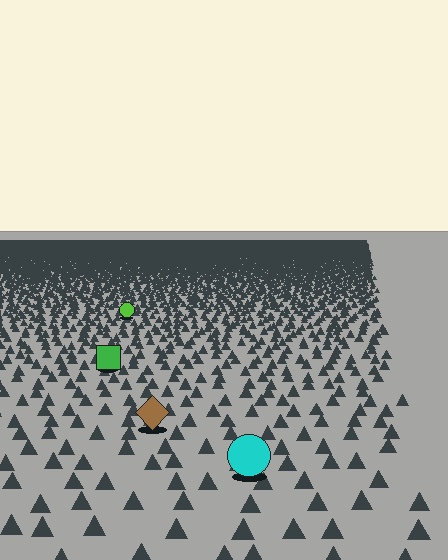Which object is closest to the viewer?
The cyan circle is closest. The texture marks near it are larger and more spread out.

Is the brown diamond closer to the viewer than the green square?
Yes. The brown diamond is closer — you can tell from the texture gradient: the ground texture is coarser near it.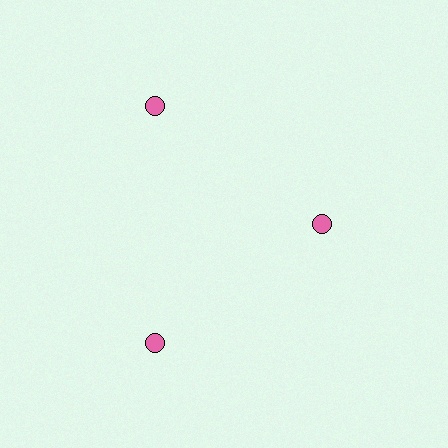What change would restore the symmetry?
The symmetry would be restored by moving it outward, back onto the ring so that all 3 circles sit at equal angles and equal distance from the center.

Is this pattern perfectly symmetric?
No. The 3 pink circles are arranged in a ring, but one element near the 3 o'clock position is pulled inward toward the center, breaking the 3-fold rotational symmetry.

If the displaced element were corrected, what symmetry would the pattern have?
It would have 3-fold rotational symmetry — the pattern would map onto itself every 120 degrees.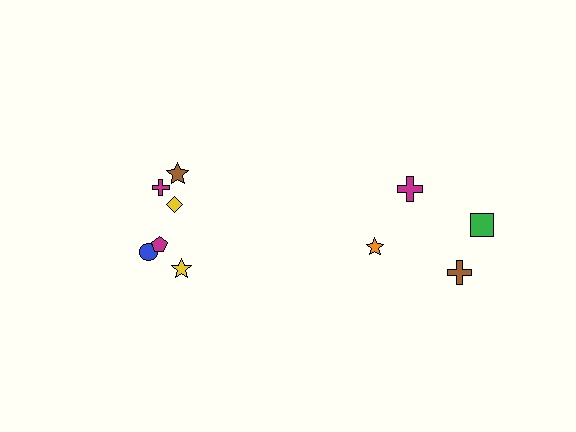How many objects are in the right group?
There are 4 objects.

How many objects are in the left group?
There are 6 objects.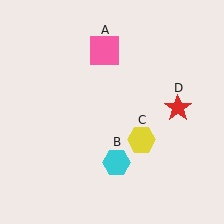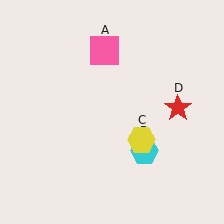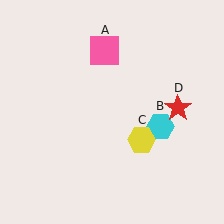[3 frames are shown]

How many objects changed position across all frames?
1 object changed position: cyan hexagon (object B).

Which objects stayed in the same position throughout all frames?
Pink square (object A) and yellow hexagon (object C) and red star (object D) remained stationary.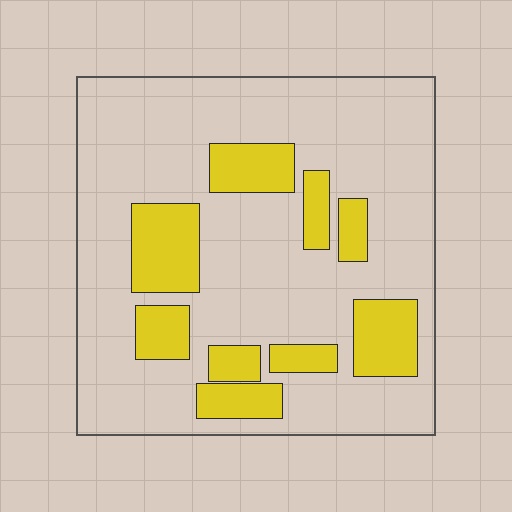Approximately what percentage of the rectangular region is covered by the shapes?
Approximately 25%.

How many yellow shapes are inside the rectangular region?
9.